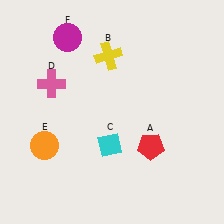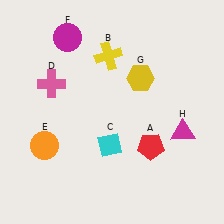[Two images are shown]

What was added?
A yellow hexagon (G), a magenta triangle (H) were added in Image 2.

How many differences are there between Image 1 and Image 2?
There are 2 differences between the two images.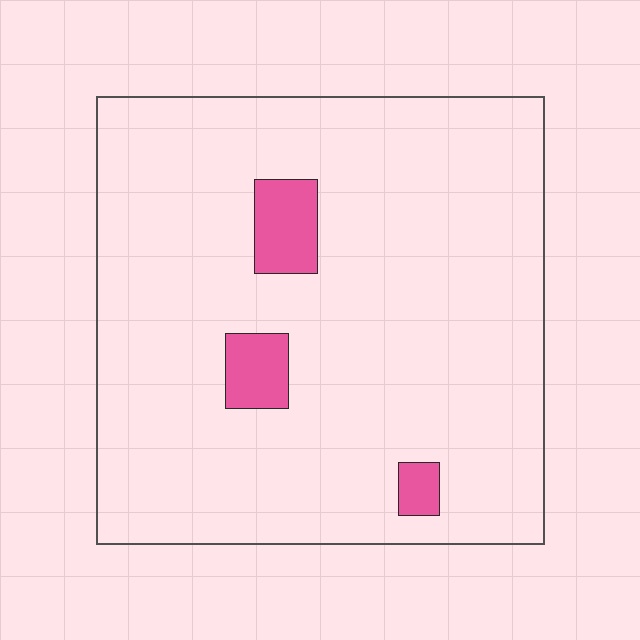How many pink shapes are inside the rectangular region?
3.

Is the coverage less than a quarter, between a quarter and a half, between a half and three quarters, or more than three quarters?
Less than a quarter.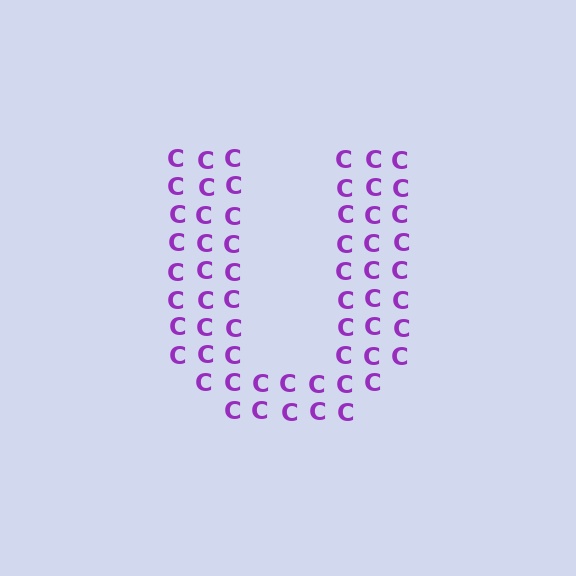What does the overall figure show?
The overall figure shows the letter U.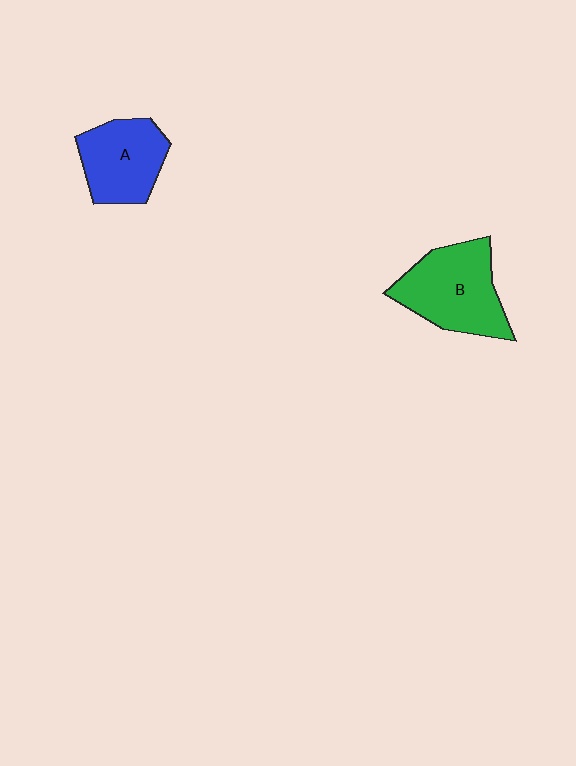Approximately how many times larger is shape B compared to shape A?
Approximately 1.3 times.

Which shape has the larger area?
Shape B (green).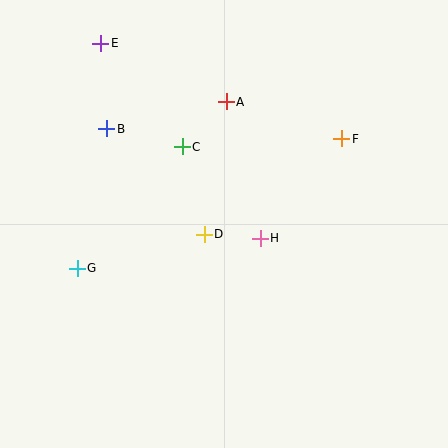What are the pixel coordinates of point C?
Point C is at (182, 147).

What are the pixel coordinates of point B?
Point B is at (107, 129).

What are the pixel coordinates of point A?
Point A is at (226, 102).